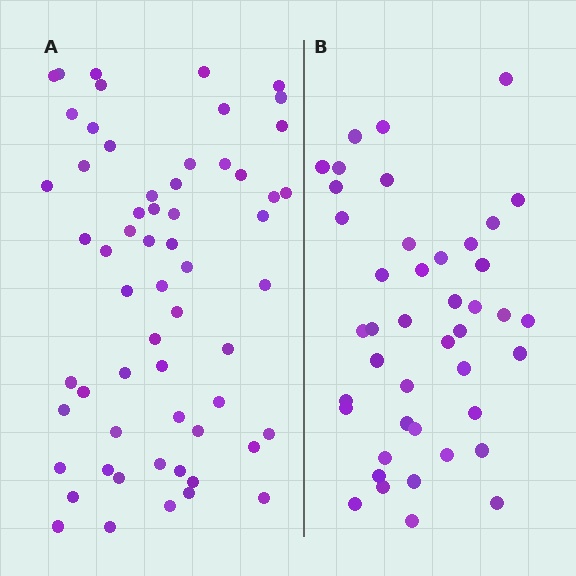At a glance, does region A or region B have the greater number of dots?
Region A (the left region) has more dots.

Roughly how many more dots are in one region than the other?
Region A has approximately 15 more dots than region B.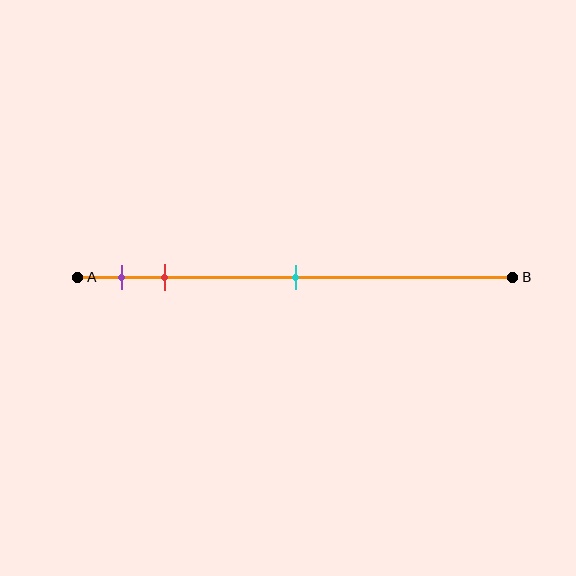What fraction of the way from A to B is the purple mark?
The purple mark is approximately 10% (0.1) of the way from A to B.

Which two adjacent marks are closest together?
The purple and red marks are the closest adjacent pair.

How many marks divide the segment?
There are 3 marks dividing the segment.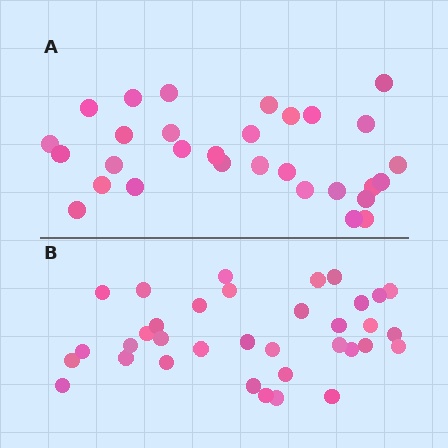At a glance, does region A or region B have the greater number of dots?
Region B (the bottom region) has more dots.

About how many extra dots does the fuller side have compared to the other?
Region B has about 5 more dots than region A.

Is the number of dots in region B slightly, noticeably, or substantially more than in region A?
Region B has only slightly more — the two regions are fairly close. The ratio is roughly 1.2 to 1.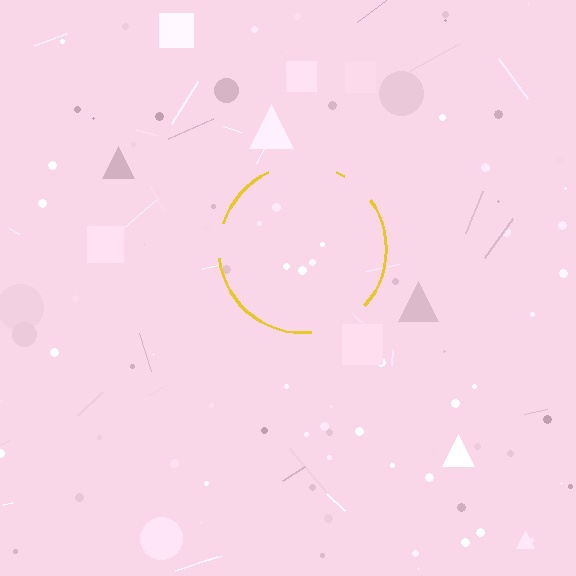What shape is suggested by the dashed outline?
The dashed outline suggests a circle.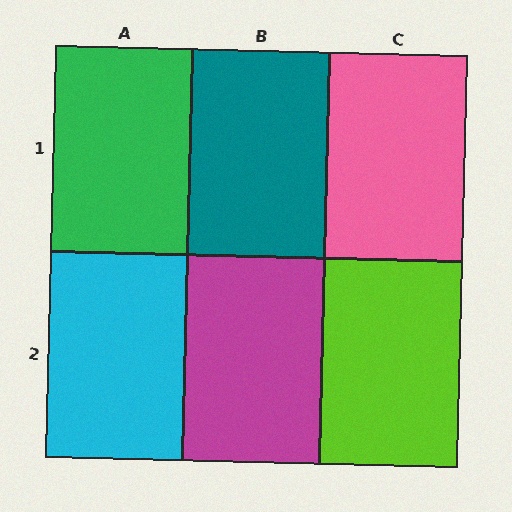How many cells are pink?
1 cell is pink.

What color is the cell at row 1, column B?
Teal.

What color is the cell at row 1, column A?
Green.